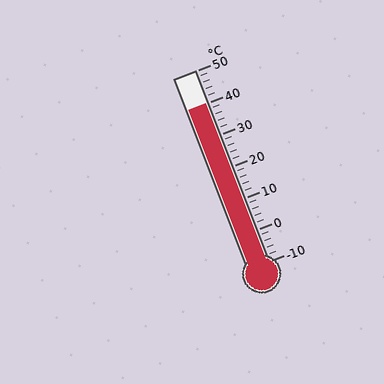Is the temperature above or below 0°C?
The temperature is above 0°C.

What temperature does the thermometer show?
The thermometer shows approximately 40°C.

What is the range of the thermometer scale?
The thermometer scale ranges from -10°C to 50°C.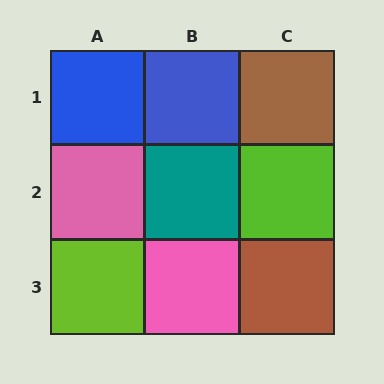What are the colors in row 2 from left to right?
Pink, teal, lime.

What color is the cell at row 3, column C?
Brown.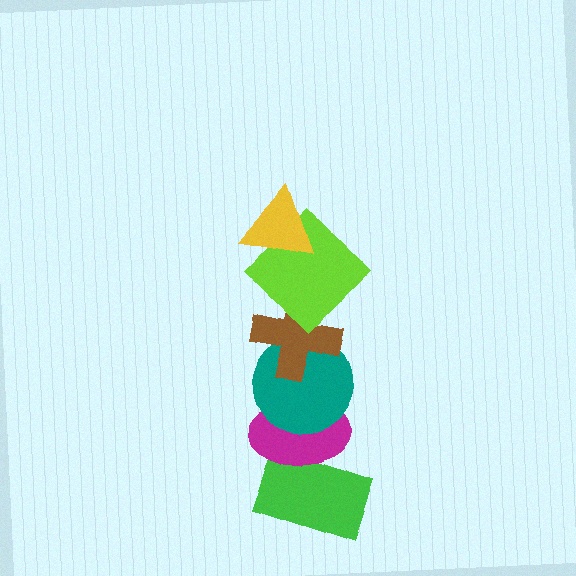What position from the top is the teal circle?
The teal circle is 4th from the top.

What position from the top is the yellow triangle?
The yellow triangle is 1st from the top.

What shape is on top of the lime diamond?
The yellow triangle is on top of the lime diamond.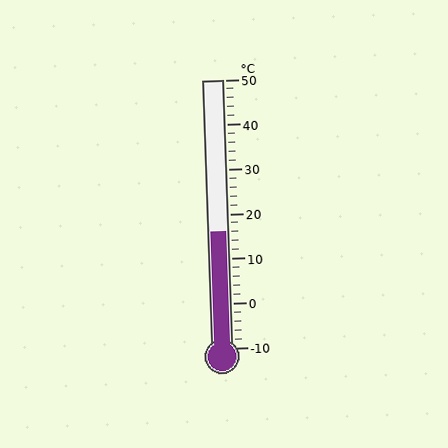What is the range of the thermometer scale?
The thermometer scale ranges from -10°C to 50°C.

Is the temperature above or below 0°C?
The temperature is above 0°C.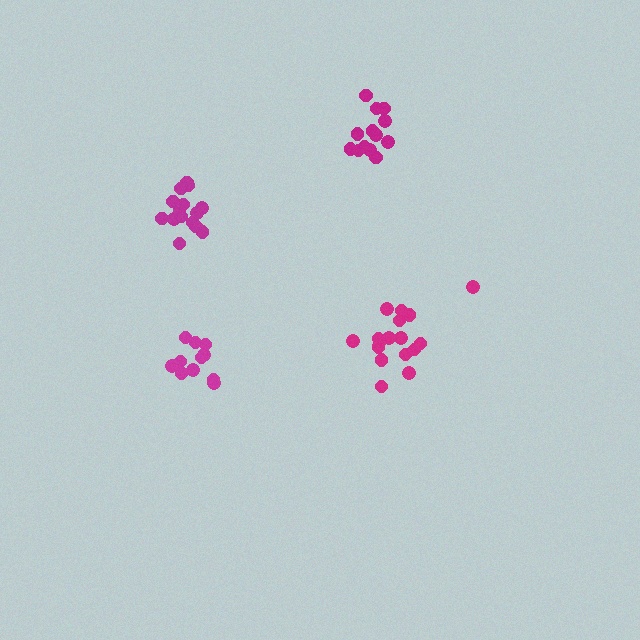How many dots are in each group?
Group 1: 17 dots, Group 2: 13 dots, Group 3: 11 dots, Group 4: 15 dots (56 total).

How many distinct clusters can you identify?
There are 4 distinct clusters.